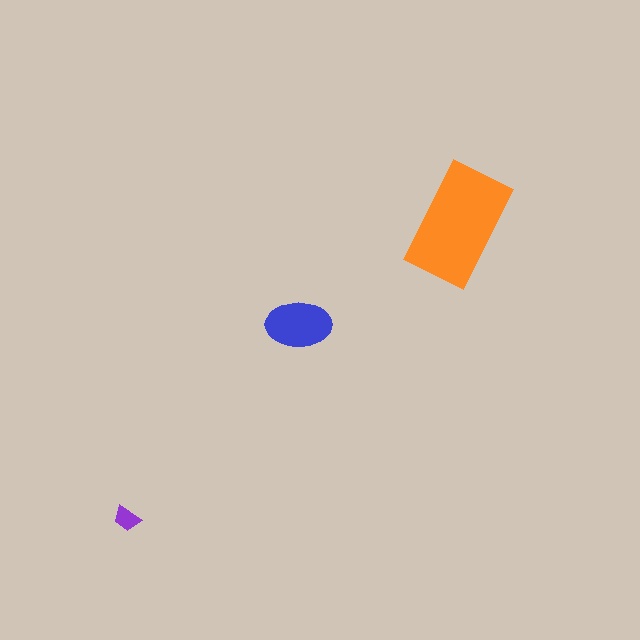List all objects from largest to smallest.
The orange rectangle, the blue ellipse, the purple trapezoid.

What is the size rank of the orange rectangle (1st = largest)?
1st.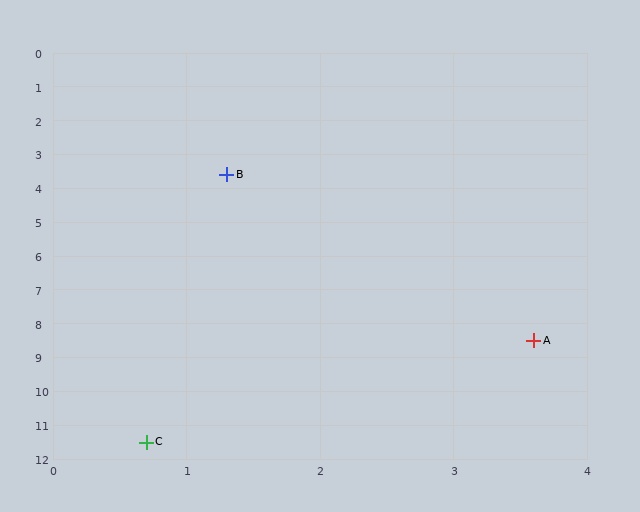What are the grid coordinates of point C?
Point C is at approximately (0.7, 11.5).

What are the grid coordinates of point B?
Point B is at approximately (1.3, 3.6).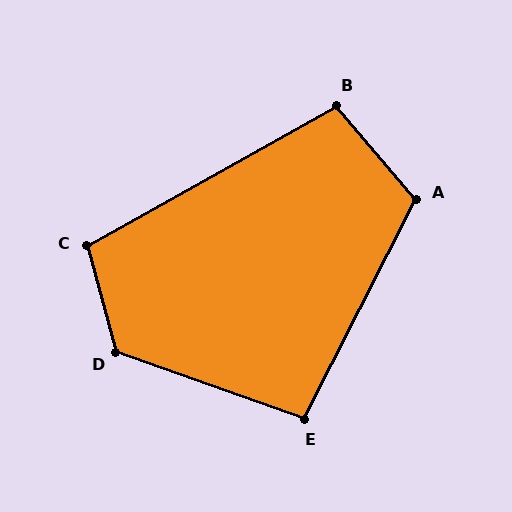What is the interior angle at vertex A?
Approximately 112 degrees (obtuse).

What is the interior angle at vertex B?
Approximately 101 degrees (obtuse).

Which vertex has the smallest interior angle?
E, at approximately 98 degrees.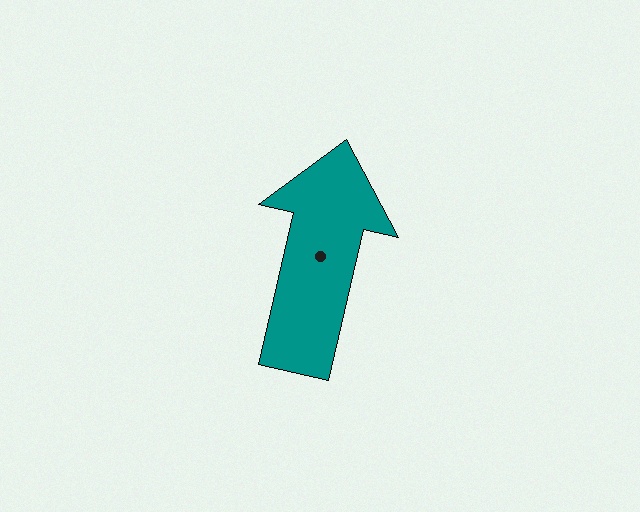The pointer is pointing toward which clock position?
Roughly 12 o'clock.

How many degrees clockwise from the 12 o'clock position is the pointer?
Approximately 13 degrees.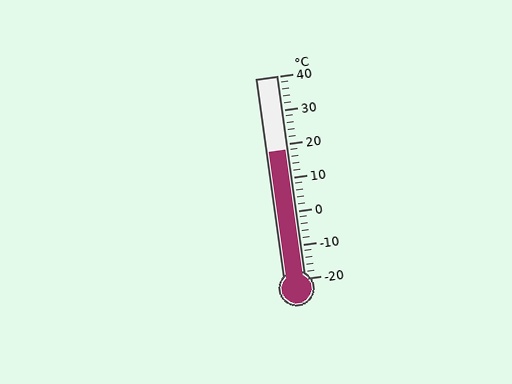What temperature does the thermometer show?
The thermometer shows approximately 18°C.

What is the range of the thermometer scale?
The thermometer scale ranges from -20°C to 40°C.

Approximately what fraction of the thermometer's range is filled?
The thermometer is filled to approximately 65% of its range.